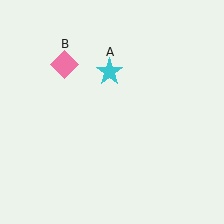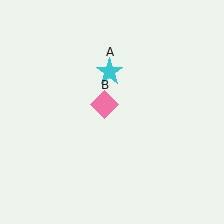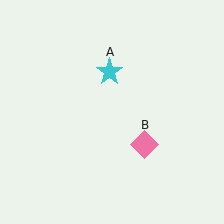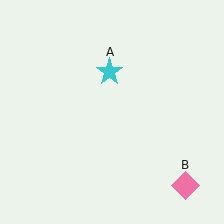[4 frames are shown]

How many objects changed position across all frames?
1 object changed position: pink diamond (object B).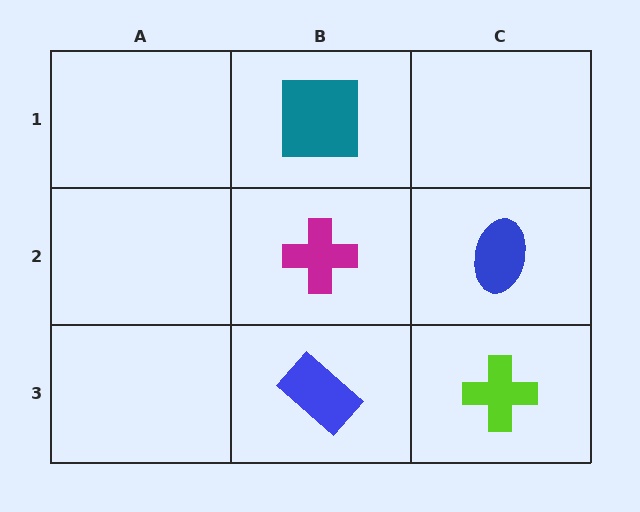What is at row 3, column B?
A blue rectangle.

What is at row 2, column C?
A blue ellipse.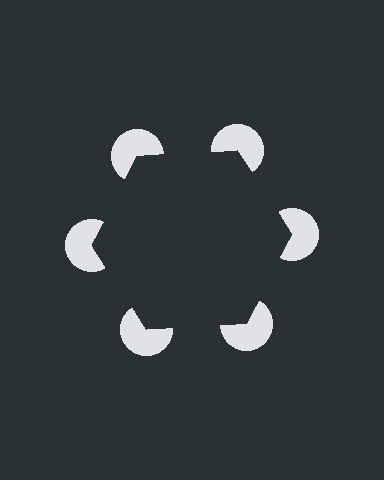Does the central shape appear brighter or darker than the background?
It typically appears slightly darker than the background, even though no actual brightness change is drawn.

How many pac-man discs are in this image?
There are 6 — one at each vertex of the illusory hexagon.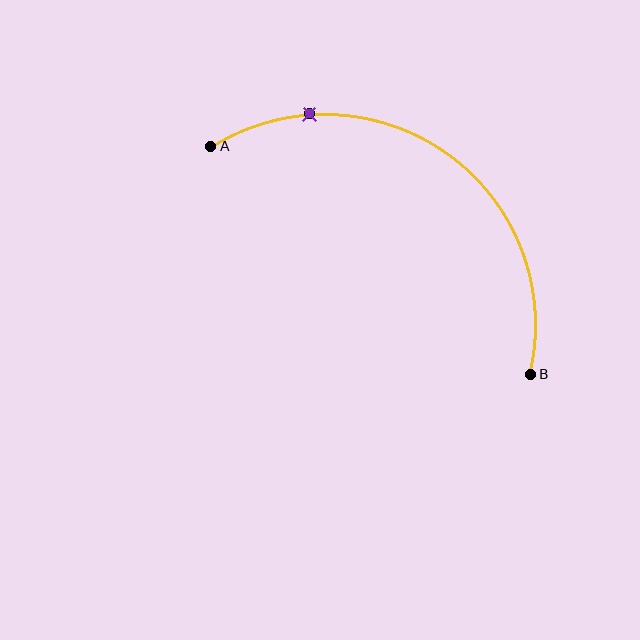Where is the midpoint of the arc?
The arc midpoint is the point on the curve farthest from the straight line joining A and B. It sits above and to the right of that line.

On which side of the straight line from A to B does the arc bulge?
The arc bulges above and to the right of the straight line connecting A and B.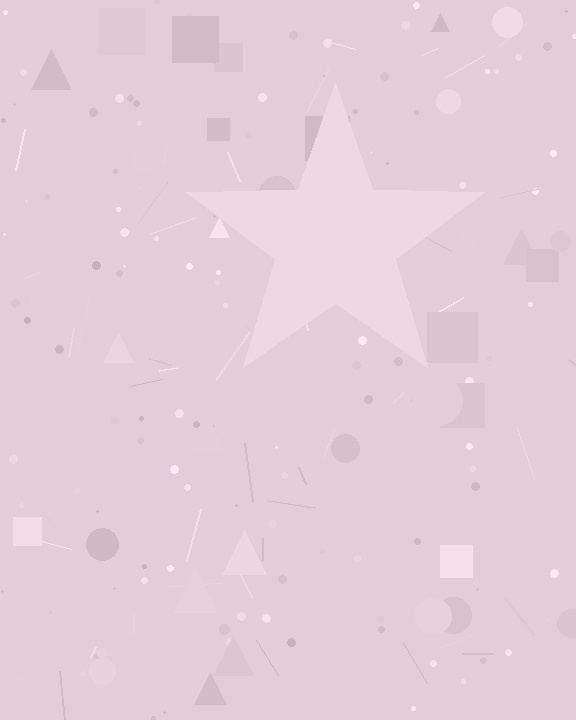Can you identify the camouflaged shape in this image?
The camouflaged shape is a star.